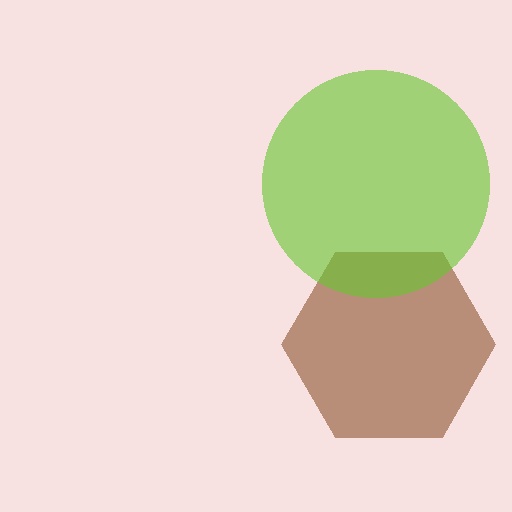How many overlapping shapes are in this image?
There are 2 overlapping shapes in the image.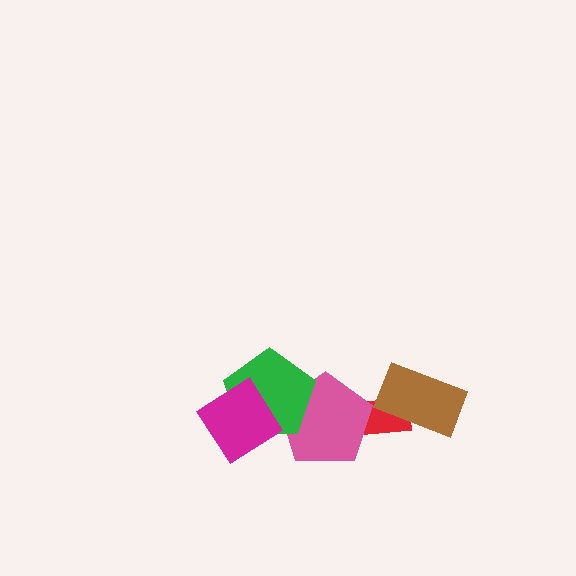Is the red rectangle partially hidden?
Yes, it is partially covered by another shape.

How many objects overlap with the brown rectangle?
1 object overlaps with the brown rectangle.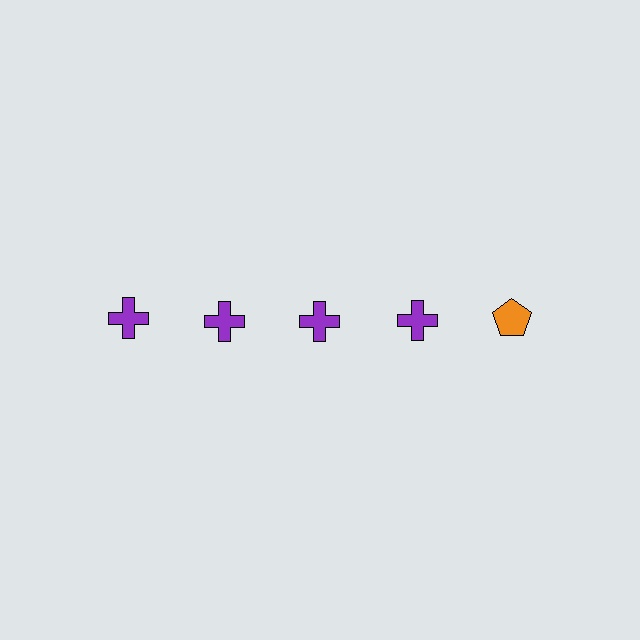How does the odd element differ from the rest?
It differs in both color (orange instead of purple) and shape (pentagon instead of cross).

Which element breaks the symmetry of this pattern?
The orange pentagon in the top row, rightmost column breaks the symmetry. All other shapes are purple crosses.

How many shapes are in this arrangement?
There are 5 shapes arranged in a grid pattern.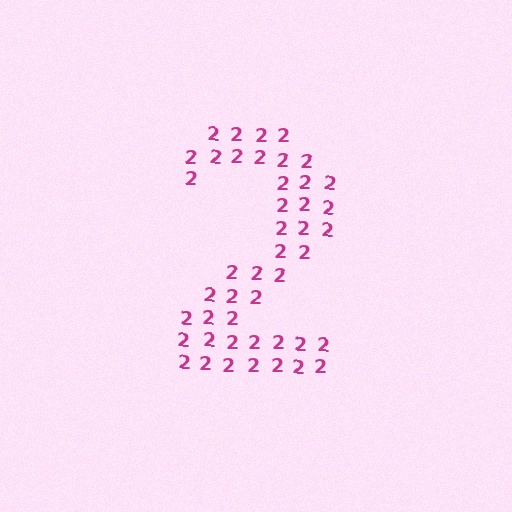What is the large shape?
The large shape is the digit 2.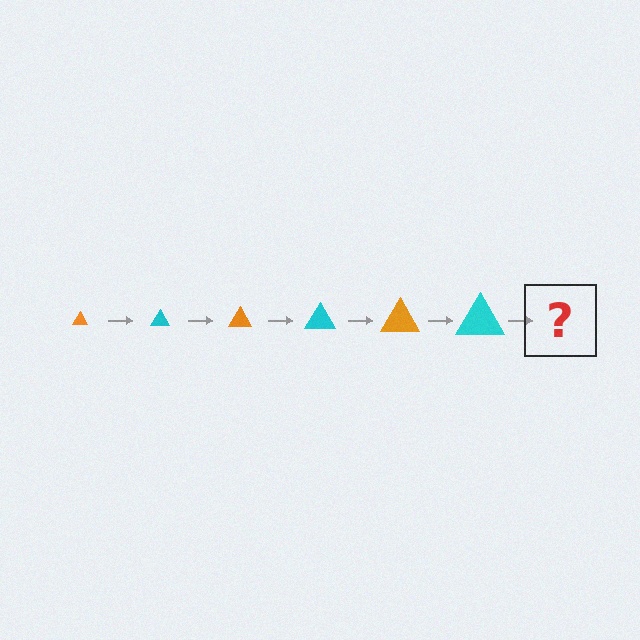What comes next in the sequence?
The next element should be an orange triangle, larger than the previous one.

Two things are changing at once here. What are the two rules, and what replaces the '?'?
The two rules are that the triangle grows larger each step and the color cycles through orange and cyan. The '?' should be an orange triangle, larger than the previous one.